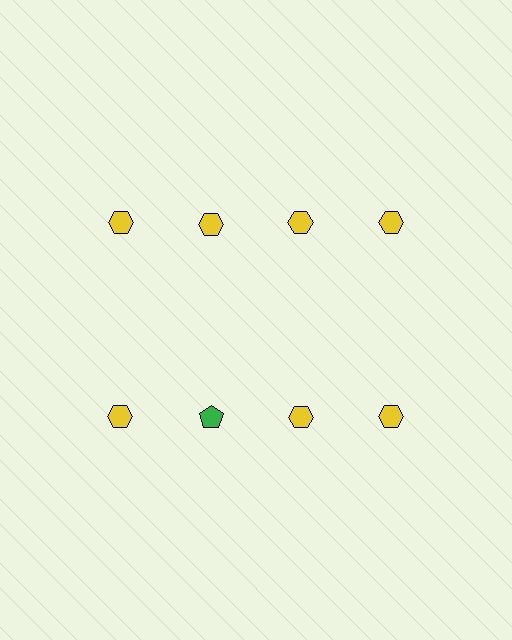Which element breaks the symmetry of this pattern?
The green pentagon in the second row, second from left column breaks the symmetry. All other shapes are yellow hexagons.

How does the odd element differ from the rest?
It differs in both color (green instead of yellow) and shape (pentagon instead of hexagon).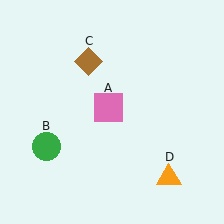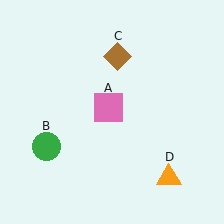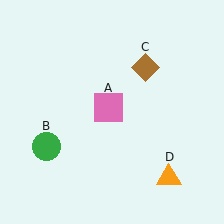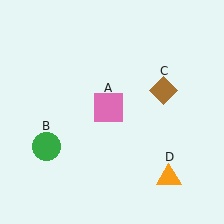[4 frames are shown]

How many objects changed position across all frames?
1 object changed position: brown diamond (object C).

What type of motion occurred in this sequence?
The brown diamond (object C) rotated clockwise around the center of the scene.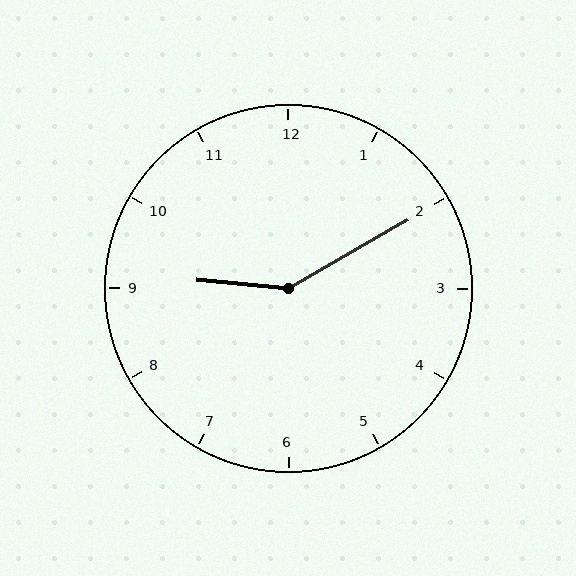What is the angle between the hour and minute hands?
Approximately 145 degrees.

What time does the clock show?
9:10.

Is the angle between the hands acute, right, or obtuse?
It is obtuse.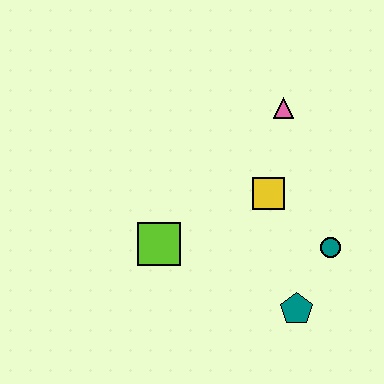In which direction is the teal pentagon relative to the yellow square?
The teal pentagon is below the yellow square.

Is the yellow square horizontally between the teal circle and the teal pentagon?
No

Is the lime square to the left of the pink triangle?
Yes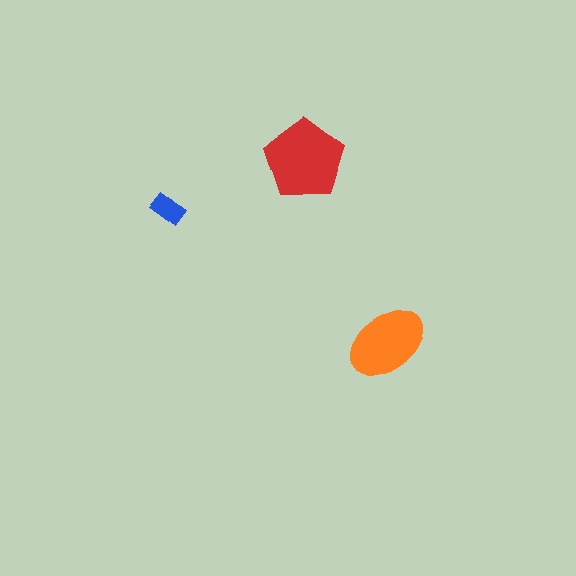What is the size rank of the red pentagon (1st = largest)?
1st.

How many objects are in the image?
There are 3 objects in the image.